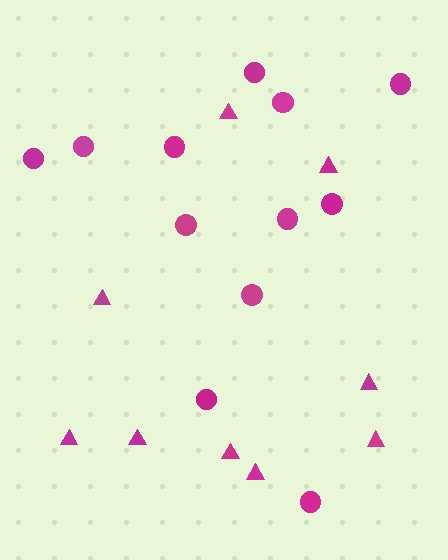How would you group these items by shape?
There are 2 groups: one group of circles (12) and one group of triangles (9).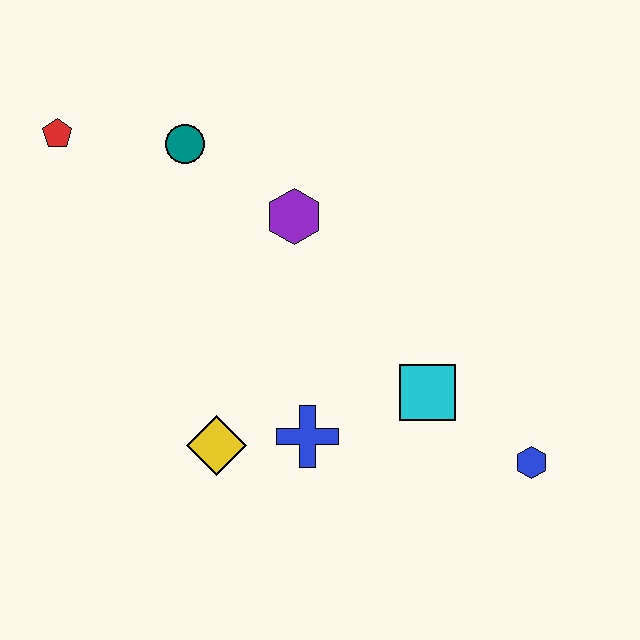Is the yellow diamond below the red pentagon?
Yes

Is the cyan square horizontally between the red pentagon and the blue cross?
No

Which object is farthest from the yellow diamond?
The red pentagon is farthest from the yellow diamond.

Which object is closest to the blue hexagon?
The cyan square is closest to the blue hexagon.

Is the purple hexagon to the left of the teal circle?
No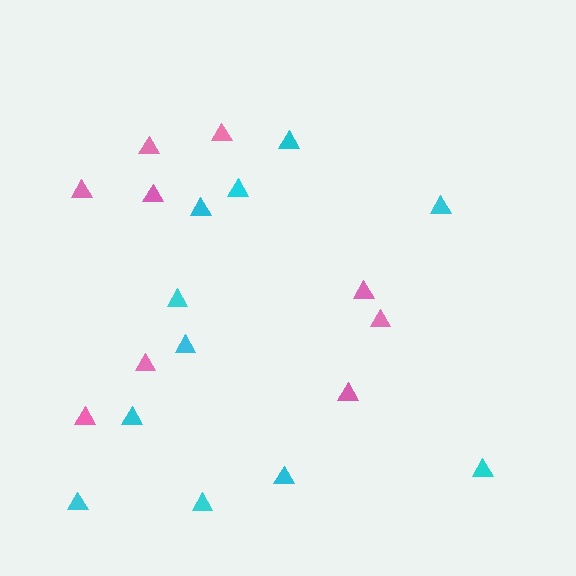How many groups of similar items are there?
There are 2 groups: one group of pink triangles (9) and one group of cyan triangles (11).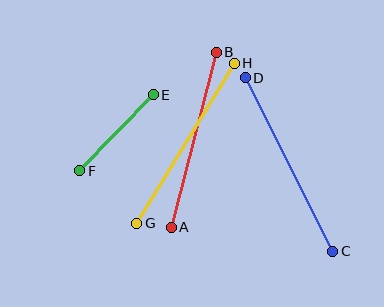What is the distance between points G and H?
The distance is approximately 187 pixels.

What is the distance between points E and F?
The distance is approximately 106 pixels.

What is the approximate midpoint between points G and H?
The midpoint is at approximately (186, 143) pixels.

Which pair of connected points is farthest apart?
Points C and D are farthest apart.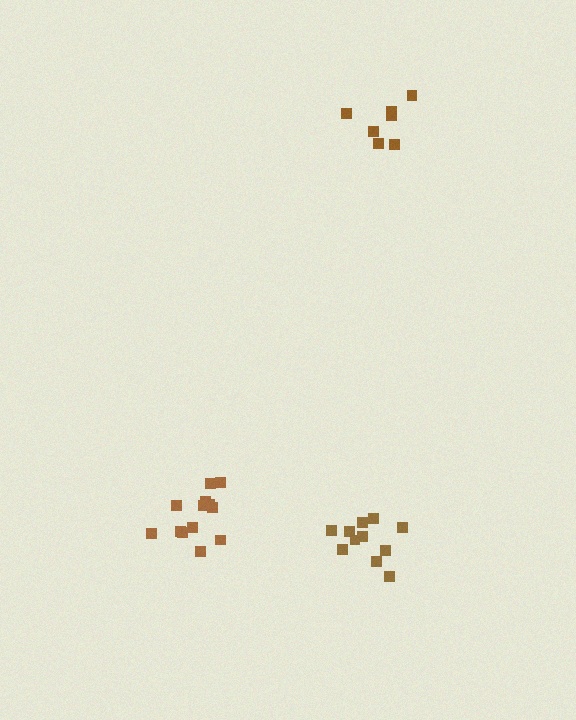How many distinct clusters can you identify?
There are 3 distinct clusters.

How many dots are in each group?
Group 1: 7 dots, Group 2: 13 dots, Group 3: 11 dots (31 total).